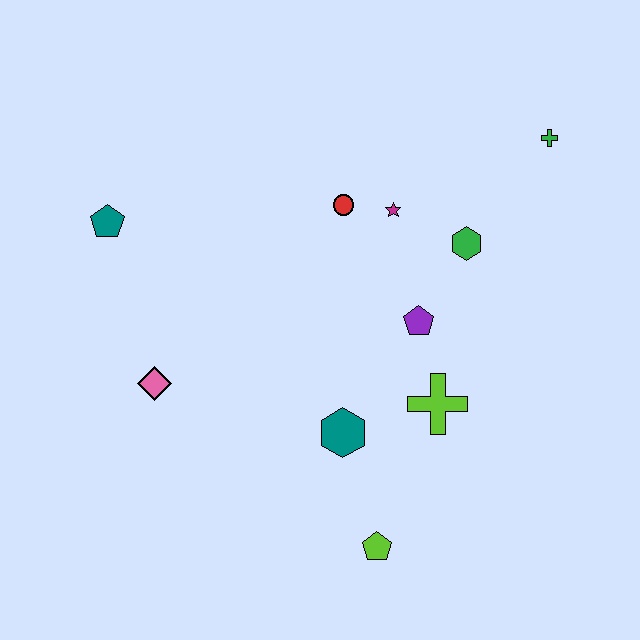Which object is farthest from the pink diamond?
The green cross is farthest from the pink diamond.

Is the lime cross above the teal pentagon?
No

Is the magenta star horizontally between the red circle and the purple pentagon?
Yes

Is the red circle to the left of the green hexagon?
Yes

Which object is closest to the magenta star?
The red circle is closest to the magenta star.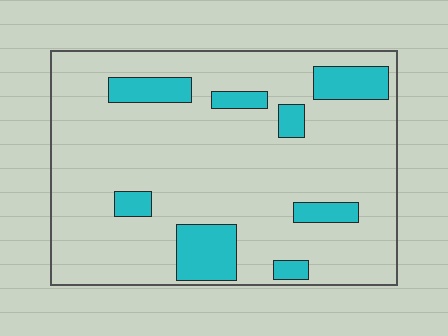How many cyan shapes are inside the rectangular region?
8.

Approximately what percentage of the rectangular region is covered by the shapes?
Approximately 15%.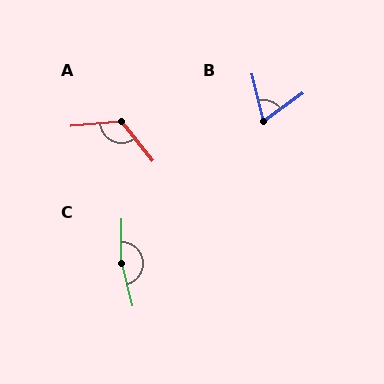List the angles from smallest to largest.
B (69°), A (123°), C (166°).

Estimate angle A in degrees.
Approximately 123 degrees.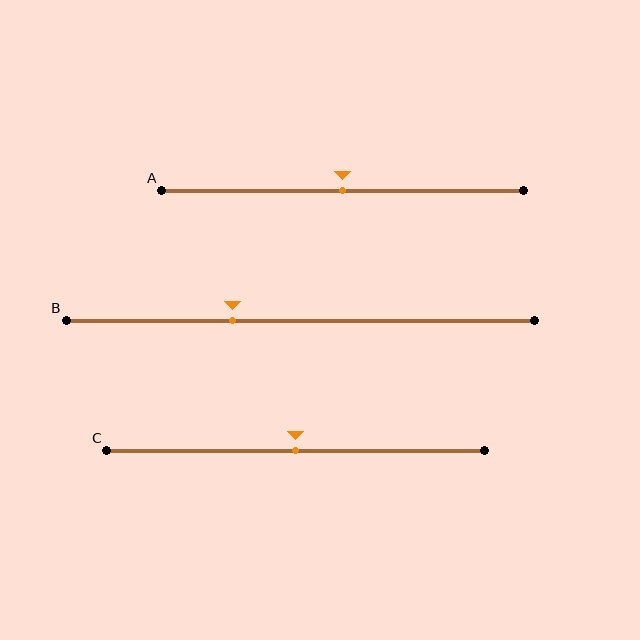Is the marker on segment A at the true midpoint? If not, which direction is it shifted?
Yes, the marker on segment A is at the true midpoint.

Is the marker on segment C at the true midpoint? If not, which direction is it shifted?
Yes, the marker on segment C is at the true midpoint.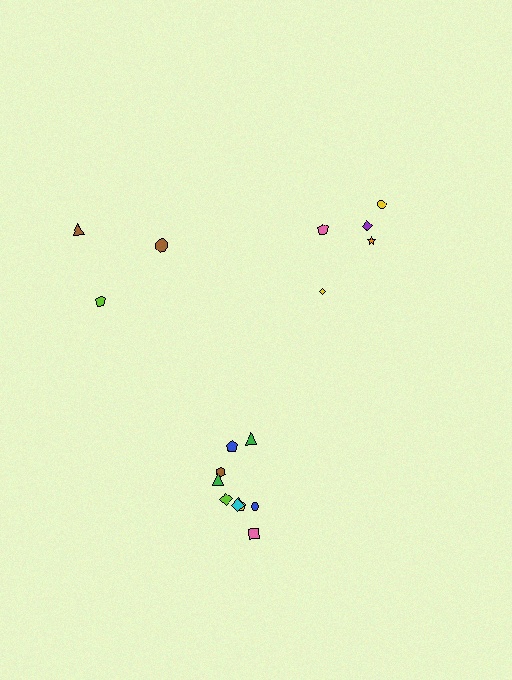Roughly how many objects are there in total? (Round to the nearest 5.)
Roughly 20 objects in total.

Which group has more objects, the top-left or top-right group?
The top-right group.